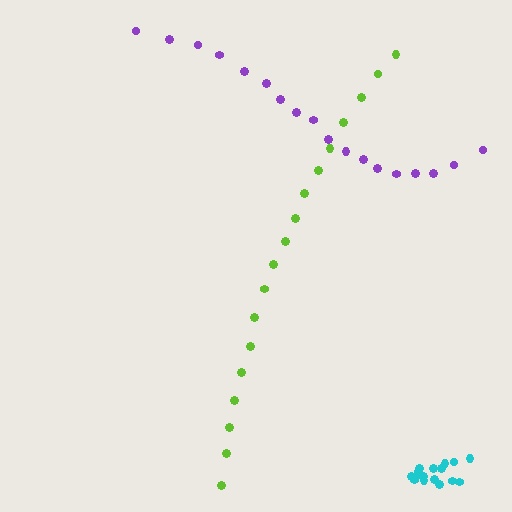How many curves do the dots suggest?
There are 3 distinct paths.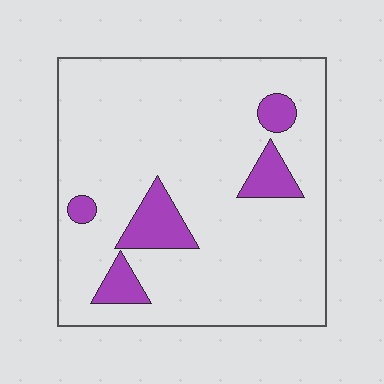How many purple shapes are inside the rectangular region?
5.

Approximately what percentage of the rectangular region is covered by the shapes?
Approximately 10%.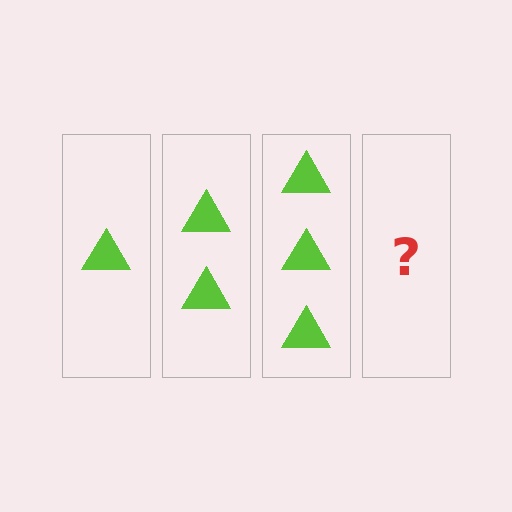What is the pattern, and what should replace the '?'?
The pattern is that each step adds one more triangle. The '?' should be 4 triangles.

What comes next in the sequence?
The next element should be 4 triangles.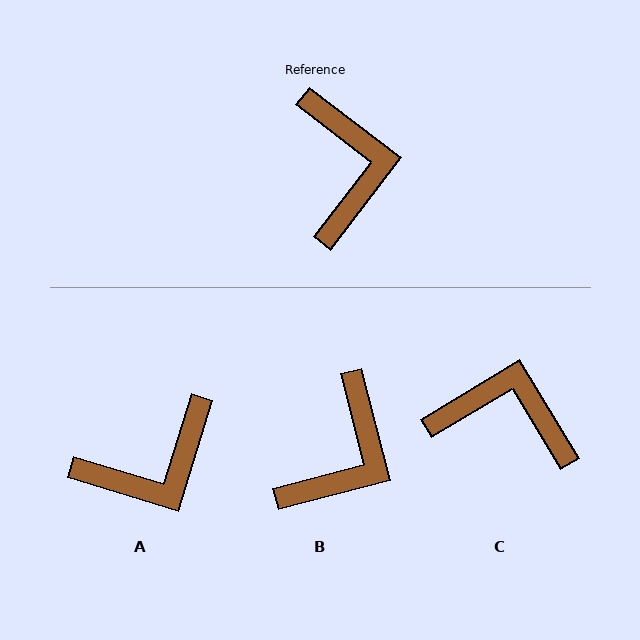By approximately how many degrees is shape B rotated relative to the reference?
Approximately 38 degrees clockwise.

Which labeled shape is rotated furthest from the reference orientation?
A, about 70 degrees away.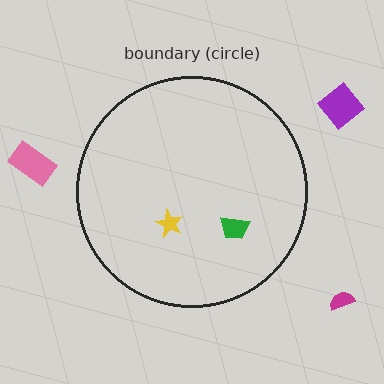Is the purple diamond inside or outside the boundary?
Outside.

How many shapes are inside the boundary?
2 inside, 3 outside.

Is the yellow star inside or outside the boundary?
Inside.